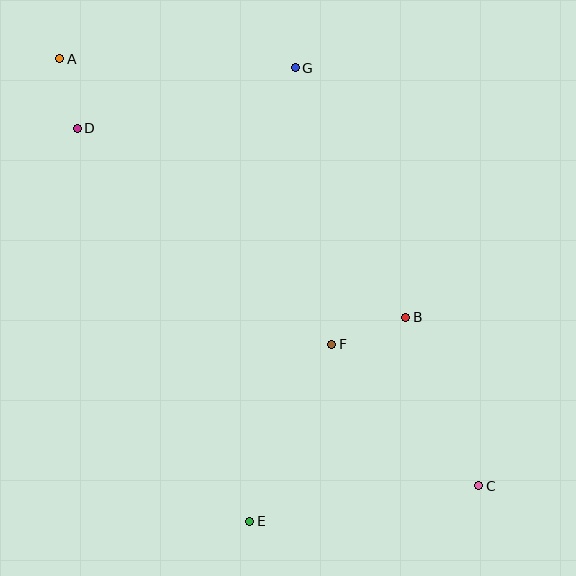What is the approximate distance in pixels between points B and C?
The distance between B and C is approximately 184 pixels.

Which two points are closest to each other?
Points A and D are closest to each other.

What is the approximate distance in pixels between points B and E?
The distance between B and E is approximately 257 pixels.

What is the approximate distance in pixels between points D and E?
The distance between D and E is approximately 429 pixels.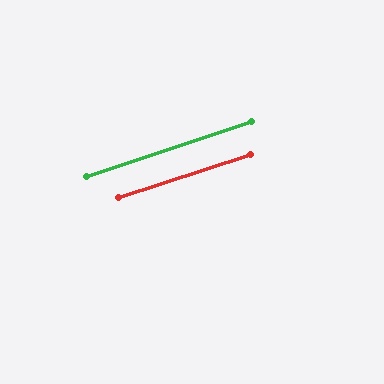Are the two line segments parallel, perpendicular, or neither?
Parallel — their directions differ by only 0.3°.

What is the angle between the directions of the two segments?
Approximately 0 degrees.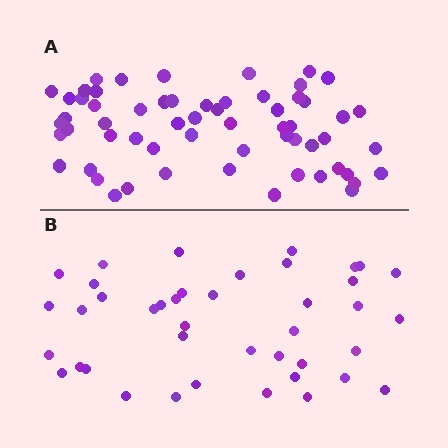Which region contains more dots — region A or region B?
Region A (the top region) has more dots.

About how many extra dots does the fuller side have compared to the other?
Region A has approximately 20 more dots than region B.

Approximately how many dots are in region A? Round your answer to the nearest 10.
About 60 dots.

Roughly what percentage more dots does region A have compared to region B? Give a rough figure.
About 45% more.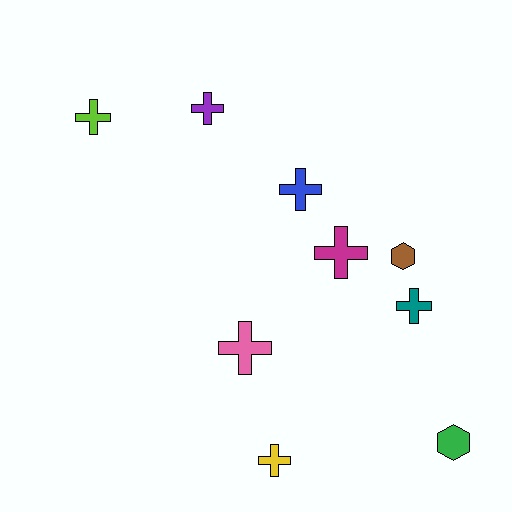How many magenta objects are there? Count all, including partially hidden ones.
There is 1 magenta object.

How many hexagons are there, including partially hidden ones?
There are 2 hexagons.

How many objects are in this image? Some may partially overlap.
There are 9 objects.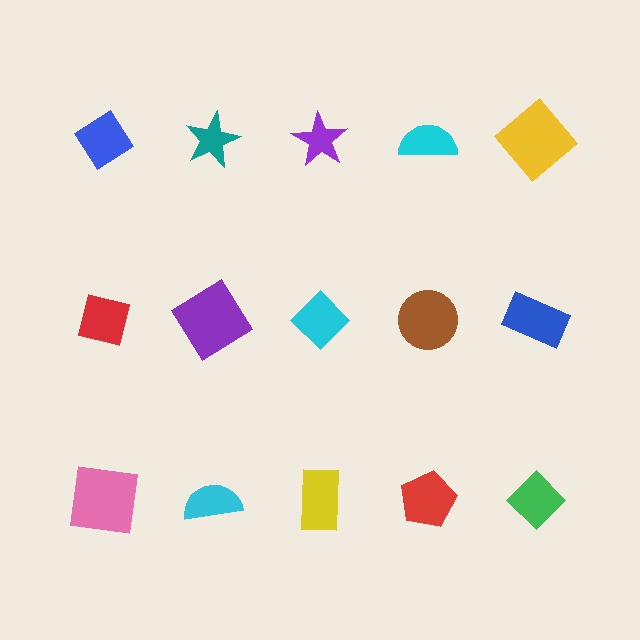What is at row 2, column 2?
A purple diamond.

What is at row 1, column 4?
A cyan semicircle.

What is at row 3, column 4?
A red pentagon.